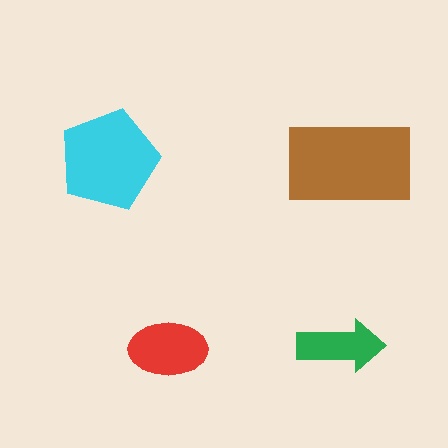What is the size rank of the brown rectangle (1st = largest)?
1st.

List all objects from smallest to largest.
The green arrow, the red ellipse, the cyan pentagon, the brown rectangle.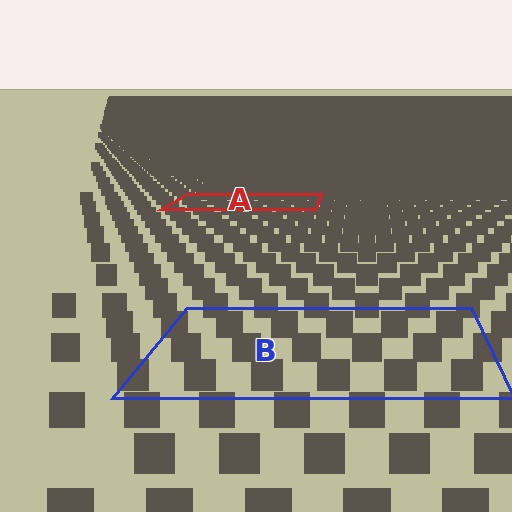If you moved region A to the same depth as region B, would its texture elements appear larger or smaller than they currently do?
They would appear larger. At a closer depth, the same texture elements are projected at a bigger on-screen size.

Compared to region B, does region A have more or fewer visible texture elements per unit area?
Region A has more texture elements per unit area — they are packed more densely because it is farther away.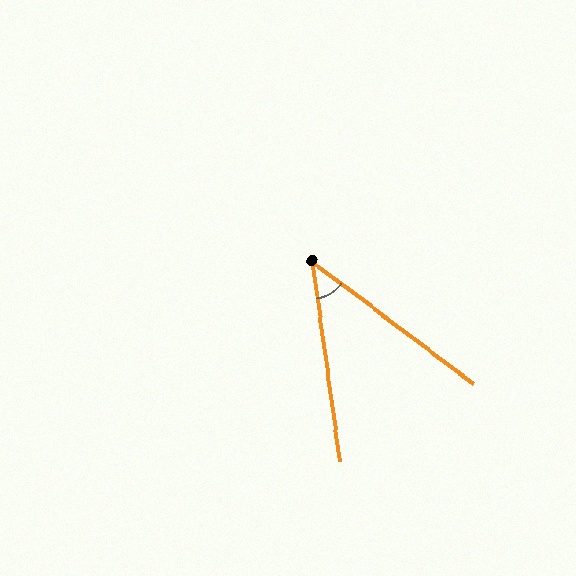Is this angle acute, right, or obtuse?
It is acute.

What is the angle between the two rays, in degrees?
Approximately 45 degrees.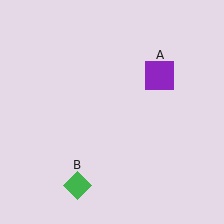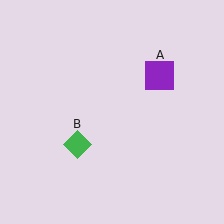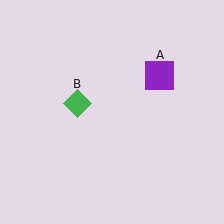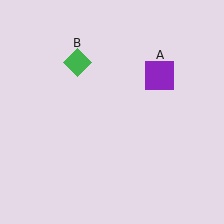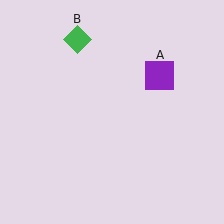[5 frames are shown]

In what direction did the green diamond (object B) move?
The green diamond (object B) moved up.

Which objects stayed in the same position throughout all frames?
Purple square (object A) remained stationary.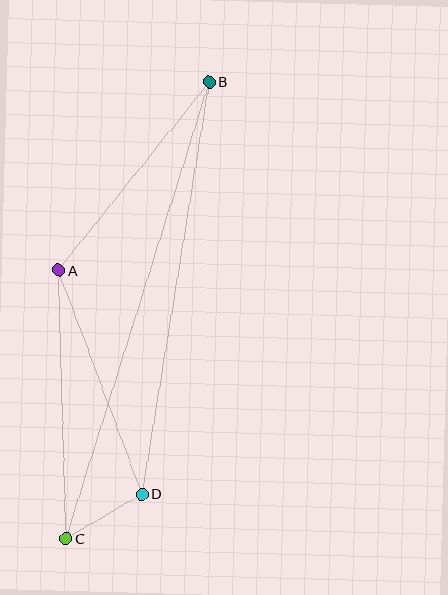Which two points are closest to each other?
Points C and D are closest to each other.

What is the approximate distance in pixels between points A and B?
The distance between A and B is approximately 241 pixels.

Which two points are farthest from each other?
Points B and C are farthest from each other.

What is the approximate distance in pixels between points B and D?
The distance between B and D is approximately 417 pixels.